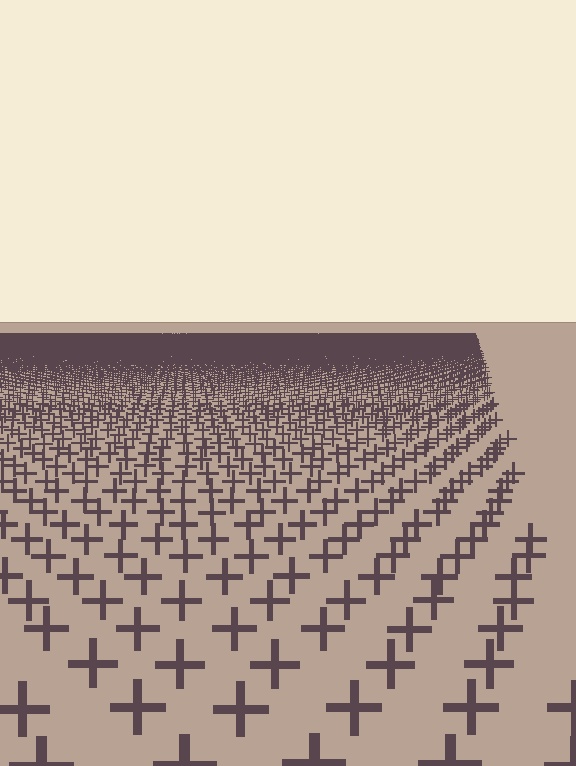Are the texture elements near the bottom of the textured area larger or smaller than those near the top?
Larger. Near the bottom, elements are closer to the viewer and appear at a bigger on-screen size.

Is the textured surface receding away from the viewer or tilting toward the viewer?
The surface is receding away from the viewer. Texture elements get smaller and denser toward the top.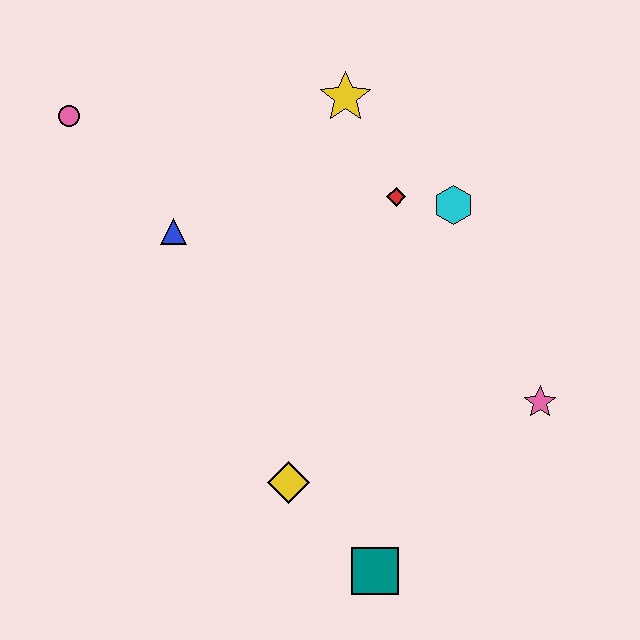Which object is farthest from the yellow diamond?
The pink circle is farthest from the yellow diamond.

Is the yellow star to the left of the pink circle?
No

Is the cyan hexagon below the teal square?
No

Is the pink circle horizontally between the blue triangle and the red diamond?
No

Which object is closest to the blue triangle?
The pink circle is closest to the blue triangle.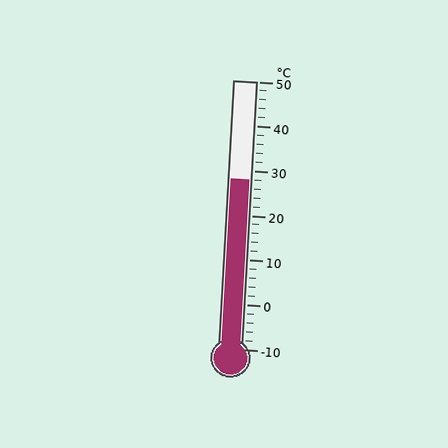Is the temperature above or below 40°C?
The temperature is below 40°C.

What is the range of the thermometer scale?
The thermometer scale ranges from -10°C to 50°C.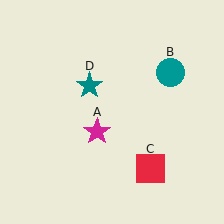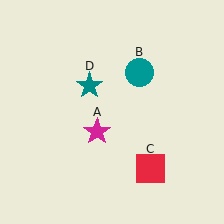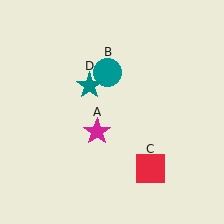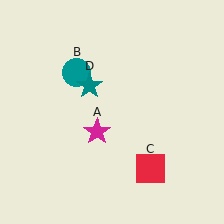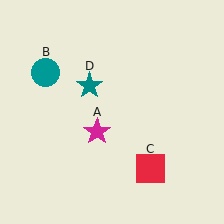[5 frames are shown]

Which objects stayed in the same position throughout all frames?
Magenta star (object A) and red square (object C) and teal star (object D) remained stationary.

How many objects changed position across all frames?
1 object changed position: teal circle (object B).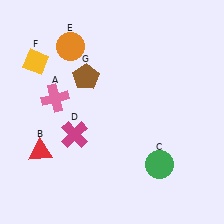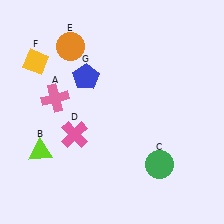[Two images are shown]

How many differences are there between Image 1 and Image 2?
There are 3 differences between the two images.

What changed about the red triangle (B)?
In Image 1, B is red. In Image 2, it changed to lime.